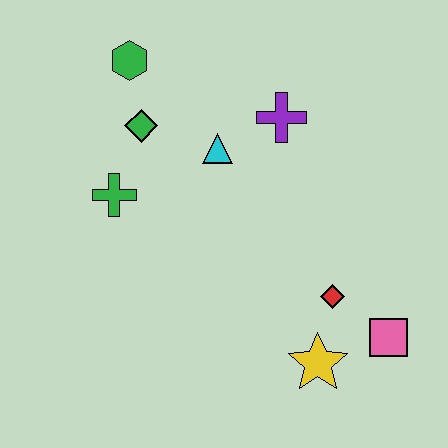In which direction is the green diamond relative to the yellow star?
The green diamond is above the yellow star.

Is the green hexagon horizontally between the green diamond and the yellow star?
No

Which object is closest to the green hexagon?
The green diamond is closest to the green hexagon.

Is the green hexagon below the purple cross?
No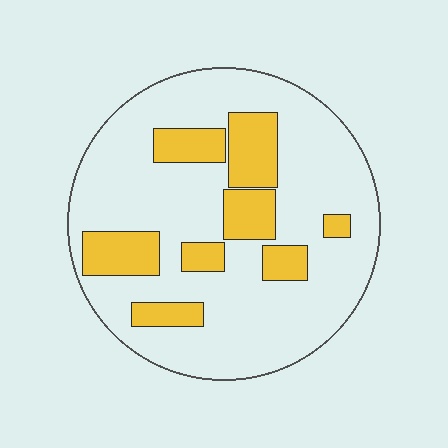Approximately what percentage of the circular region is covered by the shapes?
Approximately 25%.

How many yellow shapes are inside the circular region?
8.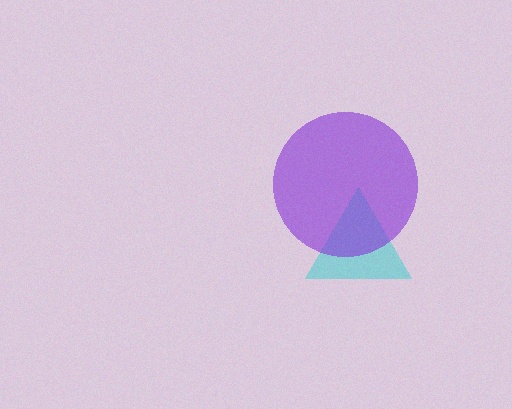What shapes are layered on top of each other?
The layered shapes are: a cyan triangle, a purple circle.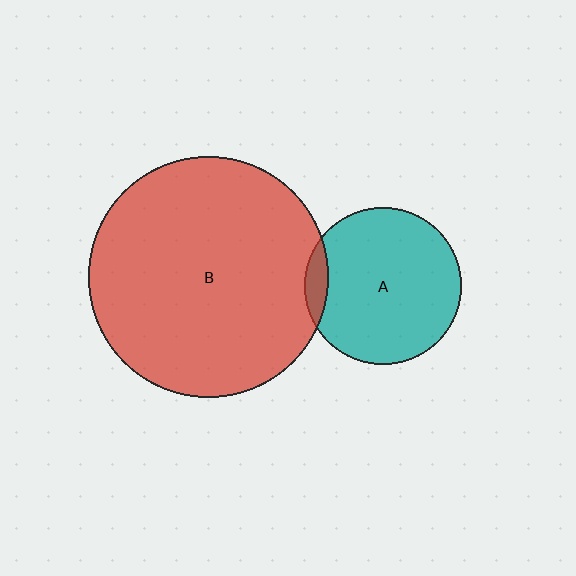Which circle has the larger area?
Circle B (red).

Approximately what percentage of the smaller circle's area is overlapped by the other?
Approximately 10%.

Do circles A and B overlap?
Yes.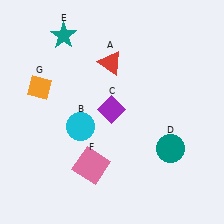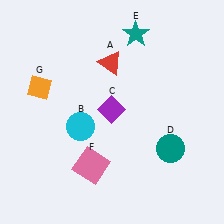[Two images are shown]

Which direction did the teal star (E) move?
The teal star (E) moved right.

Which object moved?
The teal star (E) moved right.